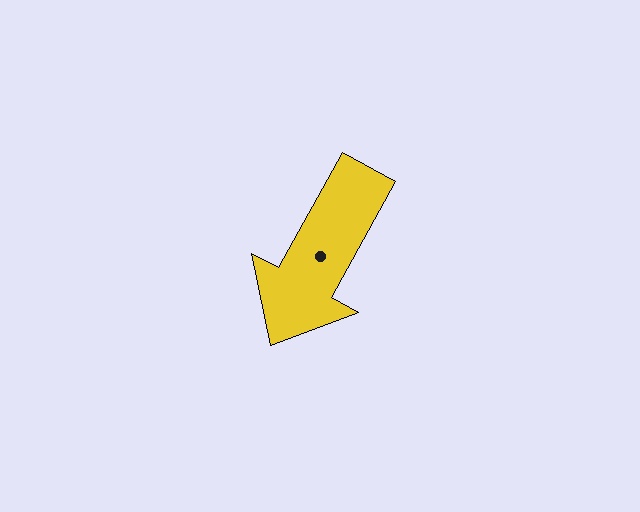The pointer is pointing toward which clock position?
Roughly 7 o'clock.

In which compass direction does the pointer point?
Southwest.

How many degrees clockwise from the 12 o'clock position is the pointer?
Approximately 209 degrees.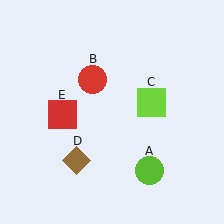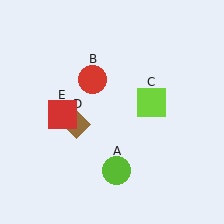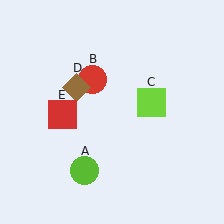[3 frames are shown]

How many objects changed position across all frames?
2 objects changed position: lime circle (object A), brown diamond (object D).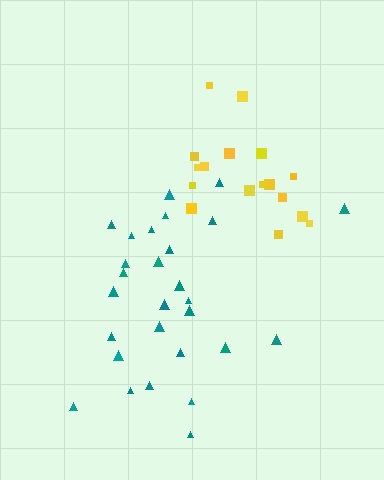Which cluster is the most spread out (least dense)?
Teal.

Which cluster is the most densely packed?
Yellow.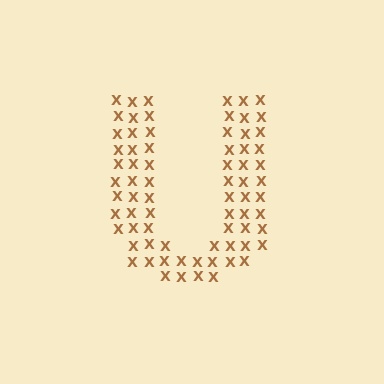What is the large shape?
The large shape is the letter U.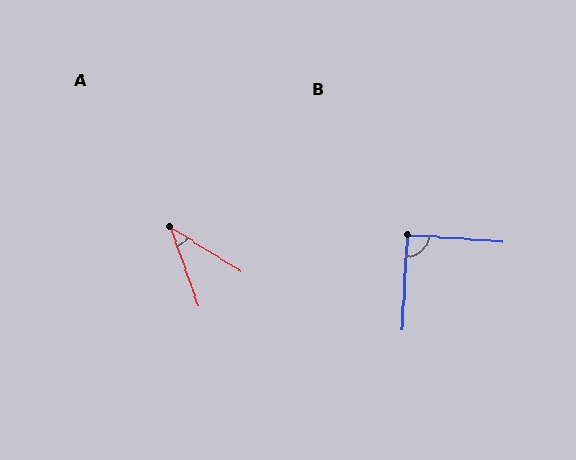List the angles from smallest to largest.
A (38°), B (89°).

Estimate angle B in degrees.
Approximately 89 degrees.